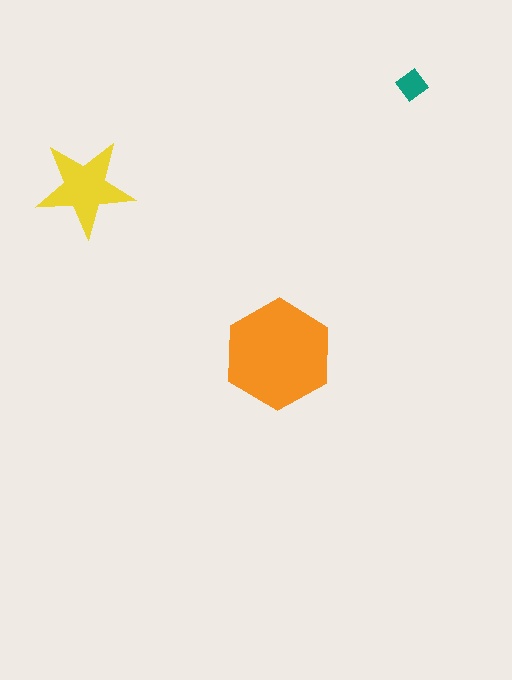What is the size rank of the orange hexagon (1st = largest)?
1st.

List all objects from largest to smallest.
The orange hexagon, the yellow star, the teal diamond.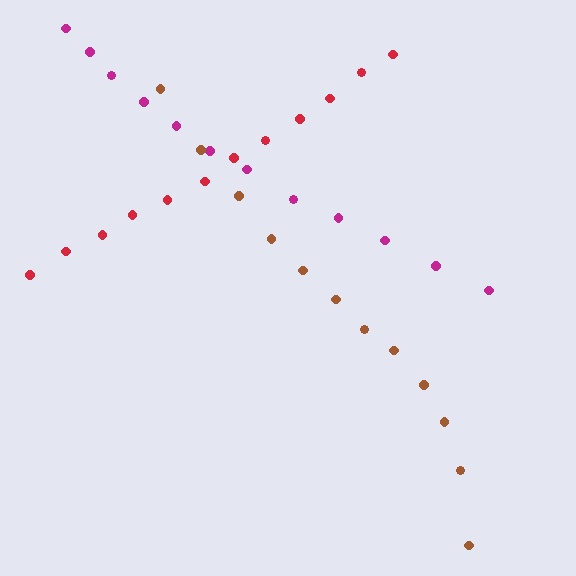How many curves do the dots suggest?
There are 3 distinct paths.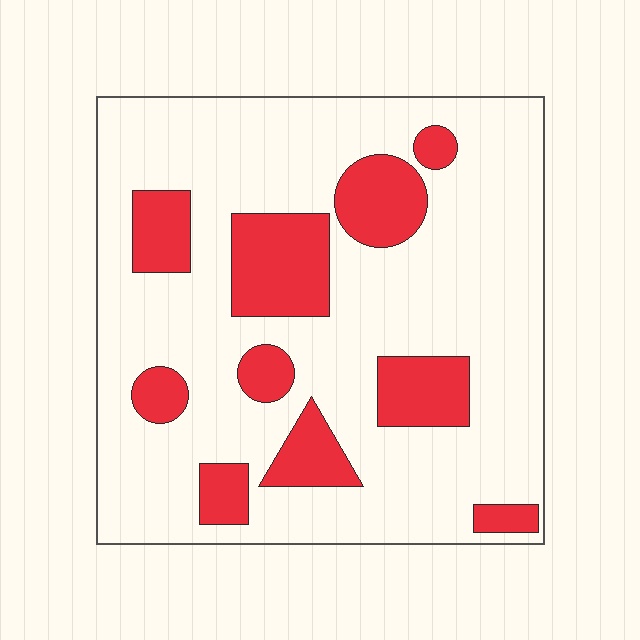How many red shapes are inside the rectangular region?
10.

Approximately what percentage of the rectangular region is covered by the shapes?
Approximately 25%.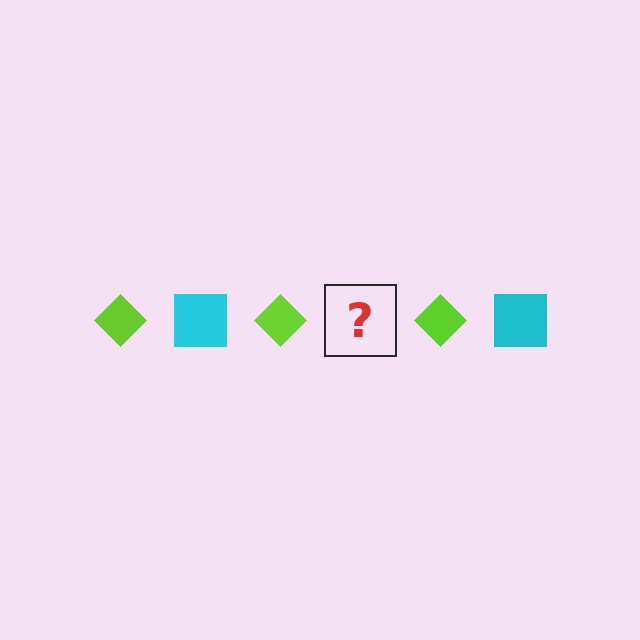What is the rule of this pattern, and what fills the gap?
The rule is that the pattern alternates between lime diamond and cyan square. The gap should be filled with a cyan square.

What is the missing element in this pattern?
The missing element is a cyan square.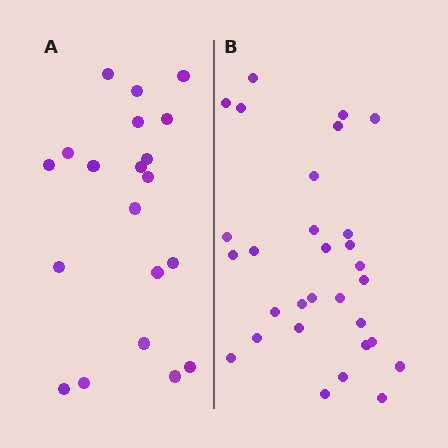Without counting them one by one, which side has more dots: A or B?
Region B (the right region) has more dots.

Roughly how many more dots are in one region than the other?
Region B has roughly 10 or so more dots than region A.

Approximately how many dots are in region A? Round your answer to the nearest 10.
About 20 dots.